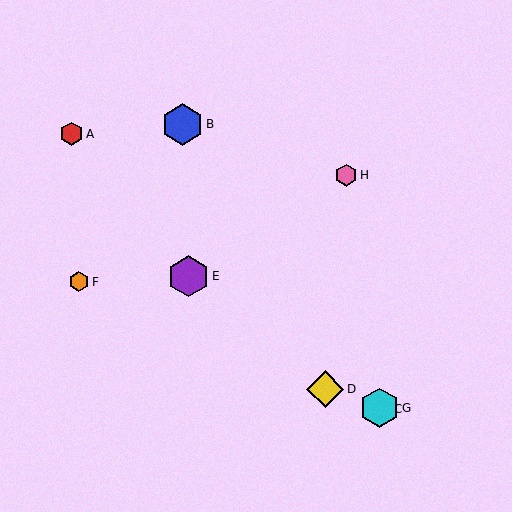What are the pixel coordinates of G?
Object G is at (380, 408).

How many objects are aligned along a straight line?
3 objects (B, C, G) are aligned along a straight line.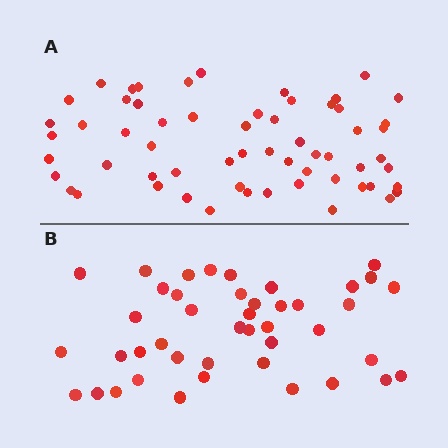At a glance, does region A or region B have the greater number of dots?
Region A (the top region) has more dots.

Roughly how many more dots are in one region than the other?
Region A has approximately 15 more dots than region B.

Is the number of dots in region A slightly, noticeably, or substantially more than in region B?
Region A has noticeably more, but not dramatically so. The ratio is roughly 1.4 to 1.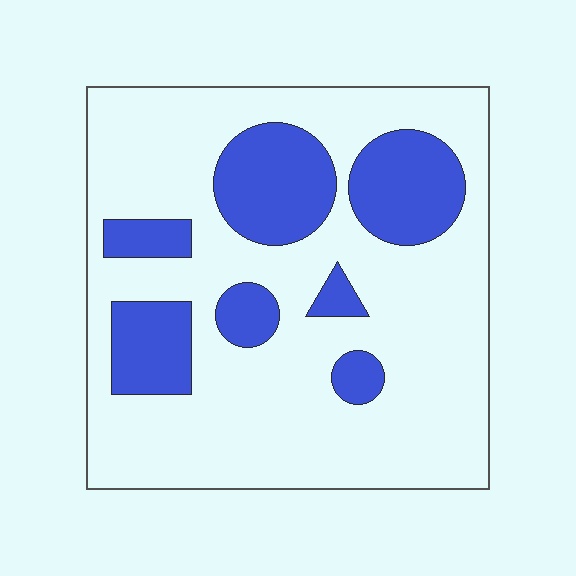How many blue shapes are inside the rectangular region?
7.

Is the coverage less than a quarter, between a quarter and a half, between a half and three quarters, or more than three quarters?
Between a quarter and a half.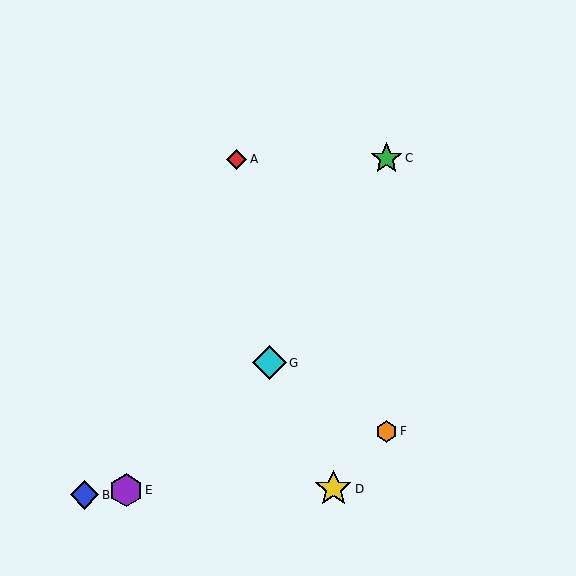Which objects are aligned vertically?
Objects C, F are aligned vertically.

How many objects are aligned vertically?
2 objects (C, F) are aligned vertically.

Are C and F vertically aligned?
Yes, both are at x≈387.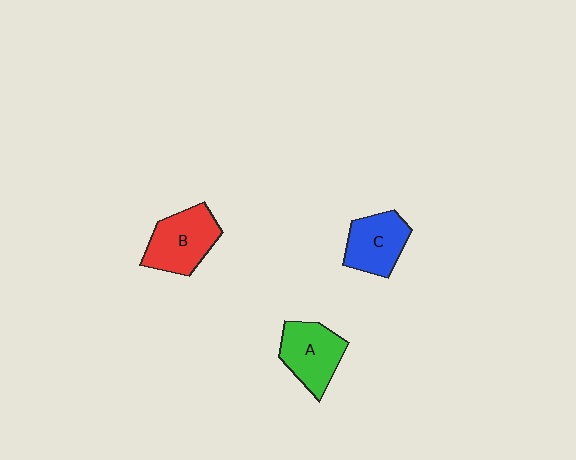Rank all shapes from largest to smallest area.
From largest to smallest: B (red), A (green), C (blue).